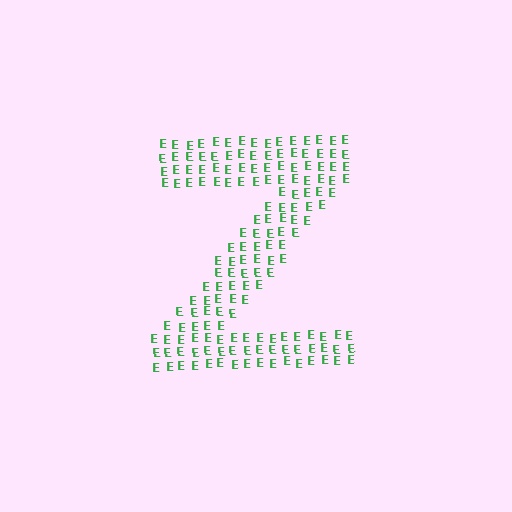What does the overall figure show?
The overall figure shows the letter Z.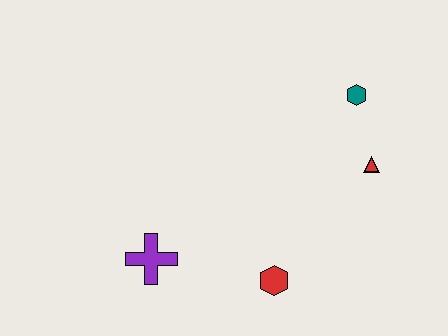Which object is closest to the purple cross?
The red hexagon is closest to the purple cross.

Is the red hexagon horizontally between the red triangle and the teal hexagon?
No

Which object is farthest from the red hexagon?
The teal hexagon is farthest from the red hexagon.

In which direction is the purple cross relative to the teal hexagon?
The purple cross is to the left of the teal hexagon.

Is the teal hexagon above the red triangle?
Yes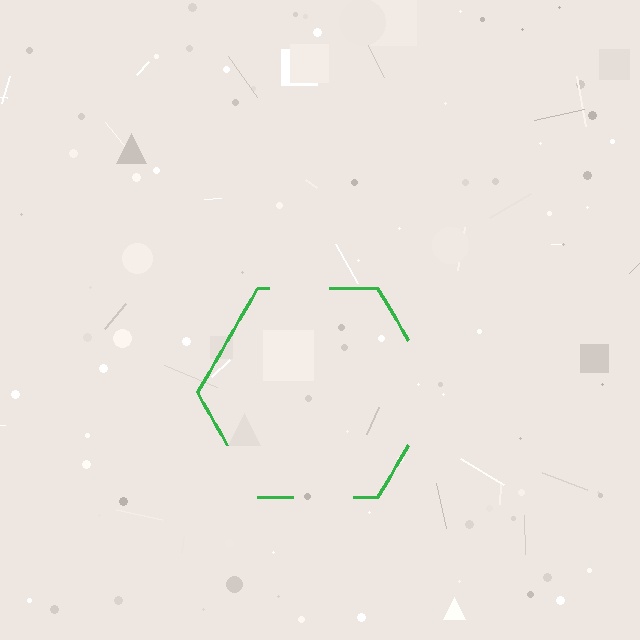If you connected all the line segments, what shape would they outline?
They would outline a hexagon.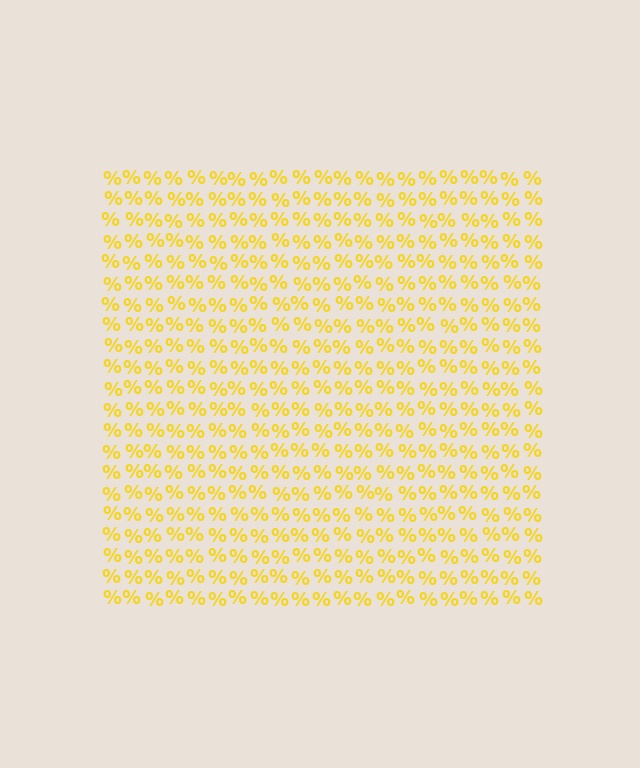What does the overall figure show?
The overall figure shows a square.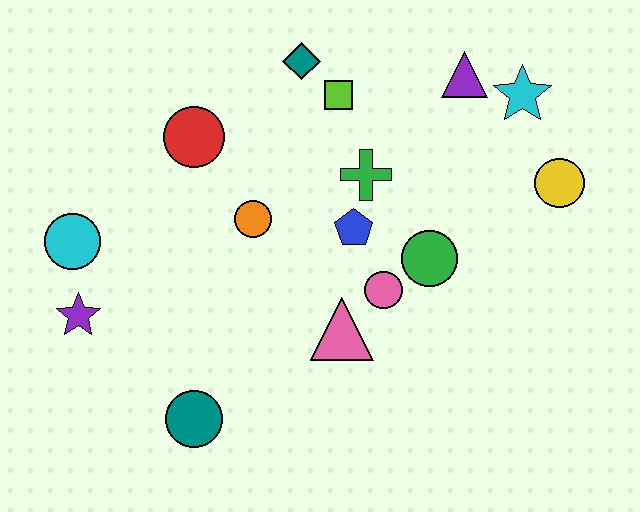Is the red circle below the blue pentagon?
No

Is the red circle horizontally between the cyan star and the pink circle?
No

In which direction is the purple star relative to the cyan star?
The purple star is to the left of the cyan star.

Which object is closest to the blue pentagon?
The green cross is closest to the blue pentagon.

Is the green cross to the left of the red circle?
No